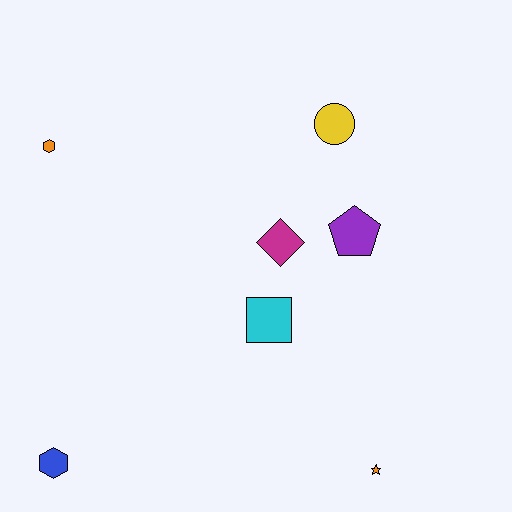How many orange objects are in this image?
There are 2 orange objects.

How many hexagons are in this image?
There are 2 hexagons.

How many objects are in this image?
There are 7 objects.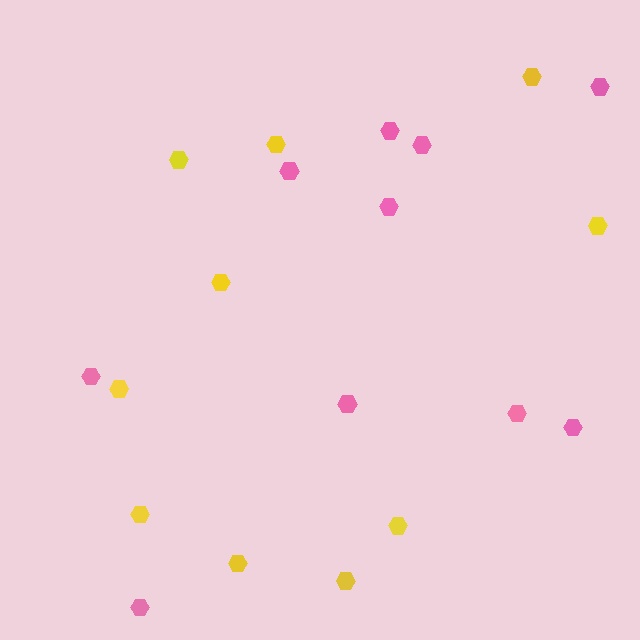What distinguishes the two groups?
There are 2 groups: one group of yellow hexagons (10) and one group of pink hexagons (10).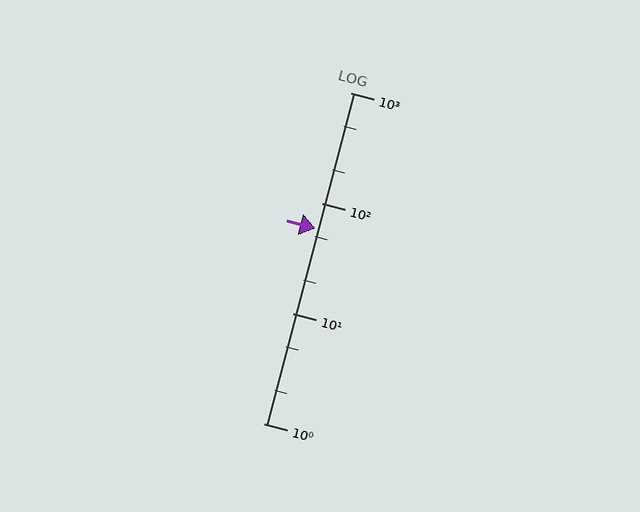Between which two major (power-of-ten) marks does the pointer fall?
The pointer is between 10 and 100.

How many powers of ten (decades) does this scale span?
The scale spans 3 decades, from 1 to 1000.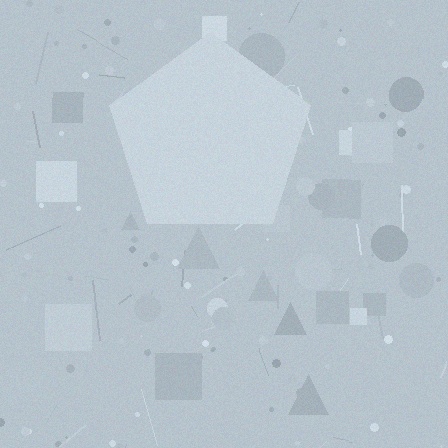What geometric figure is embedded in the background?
A pentagon is embedded in the background.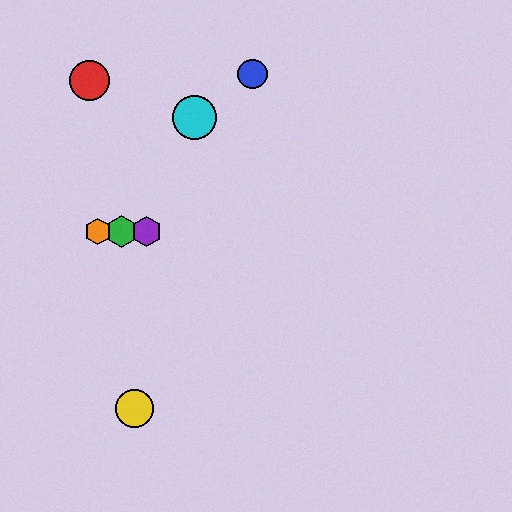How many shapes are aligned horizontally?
3 shapes (the green hexagon, the purple hexagon, the orange hexagon) are aligned horizontally.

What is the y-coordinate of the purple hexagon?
The purple hexagon is at y≈232.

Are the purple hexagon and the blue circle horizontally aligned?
No, the purple hexagon is at y≈232 and the blue circle is at y≈74.